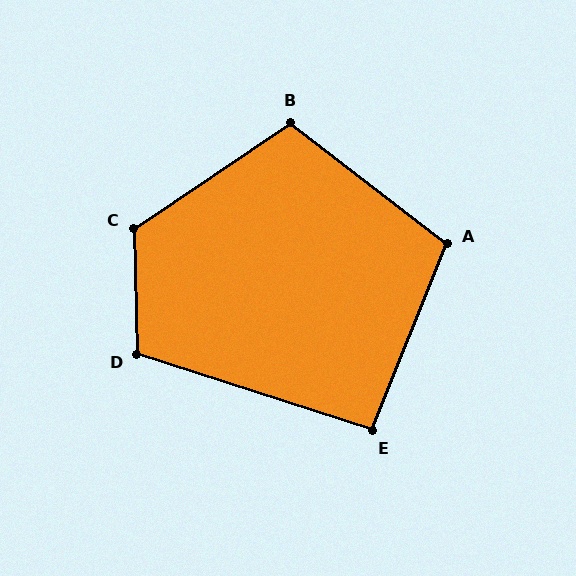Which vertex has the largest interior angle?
C, at approximately 123 degrees.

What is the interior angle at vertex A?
Approximately 106 degrees (obtuse).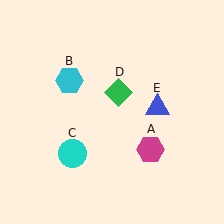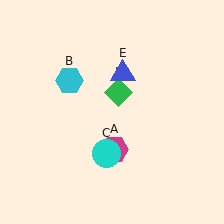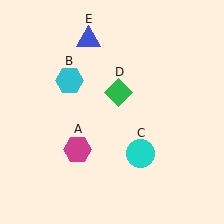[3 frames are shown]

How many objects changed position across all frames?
3 objects changed position: magenta hexagon (object A), cyan circle (object C), blue triangle (object E).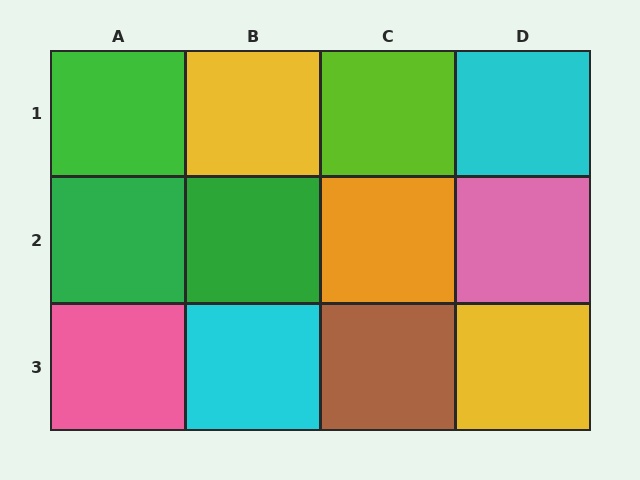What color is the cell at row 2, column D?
Pink.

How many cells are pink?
2 cells are pink.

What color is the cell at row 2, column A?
Green.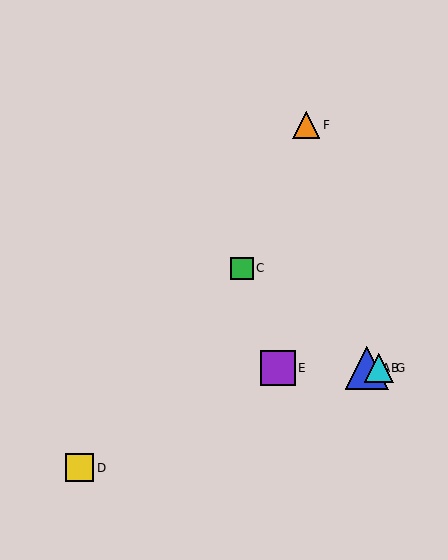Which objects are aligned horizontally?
Objects A, B, E, G are aligned horizontally.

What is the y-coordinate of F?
Object F is at y≈125.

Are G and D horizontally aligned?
No, G is at y≈368 and D is at y≈468.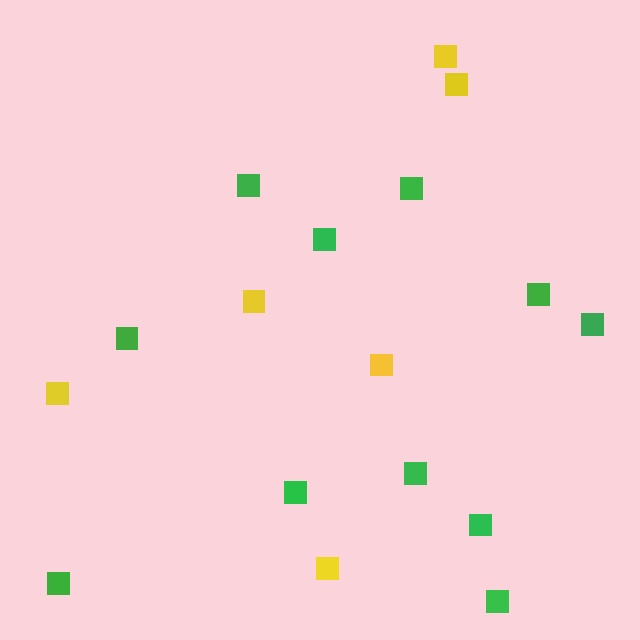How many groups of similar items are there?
There are 2 groups: one group of yellow squares (6) and one group of green squares (11).